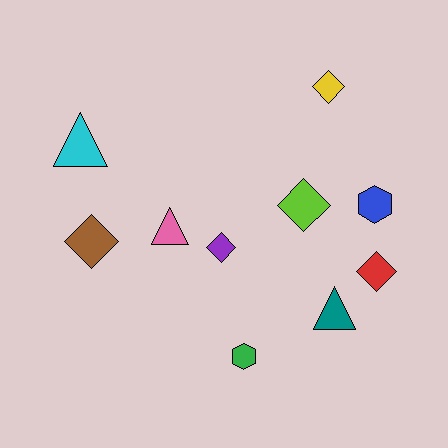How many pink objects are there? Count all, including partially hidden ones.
There is 1 pink object.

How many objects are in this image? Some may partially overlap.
There are 10 objects.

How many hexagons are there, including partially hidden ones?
There are 2 hexagons.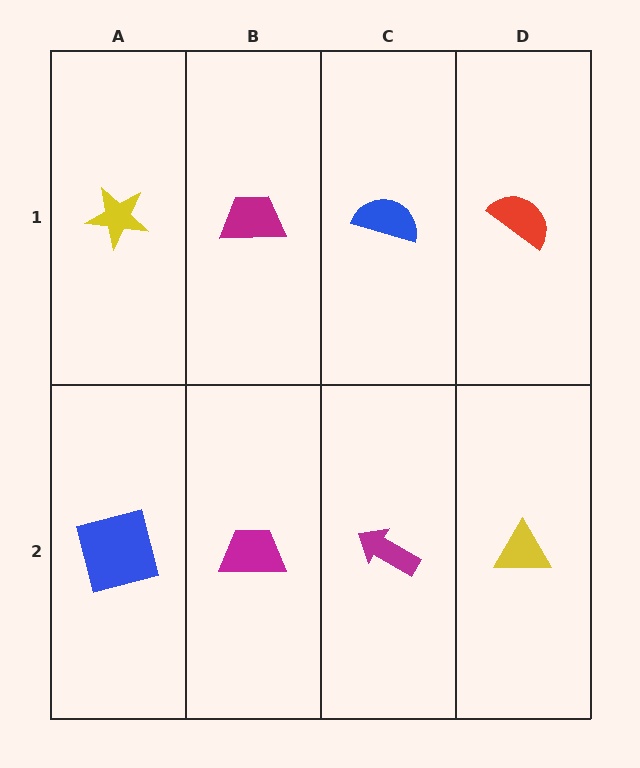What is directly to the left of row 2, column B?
A blue square.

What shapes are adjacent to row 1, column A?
A blue square (row 2, column A), a magenta trapezoid (row 1, column B).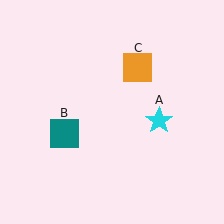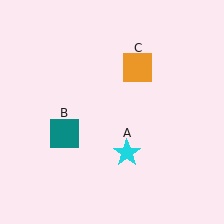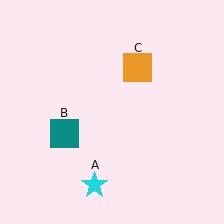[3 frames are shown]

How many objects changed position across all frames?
1 object changed position: cyan star (object A).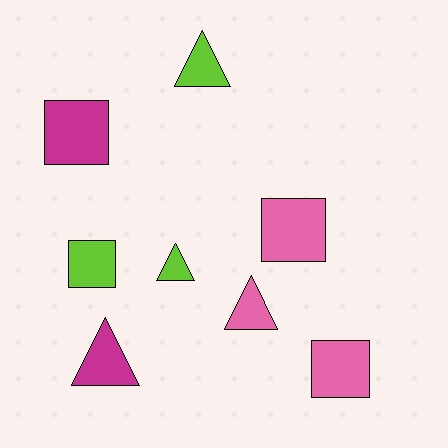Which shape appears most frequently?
Square, with 4 objects.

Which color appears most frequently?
Pink, with 3 objects.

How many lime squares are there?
There is 1 lime square.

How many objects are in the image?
There are 8 objects.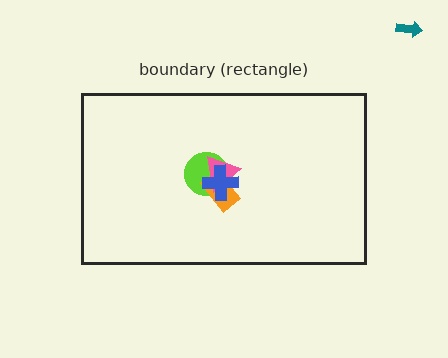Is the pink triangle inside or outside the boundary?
Inside.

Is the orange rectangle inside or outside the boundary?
Inside.